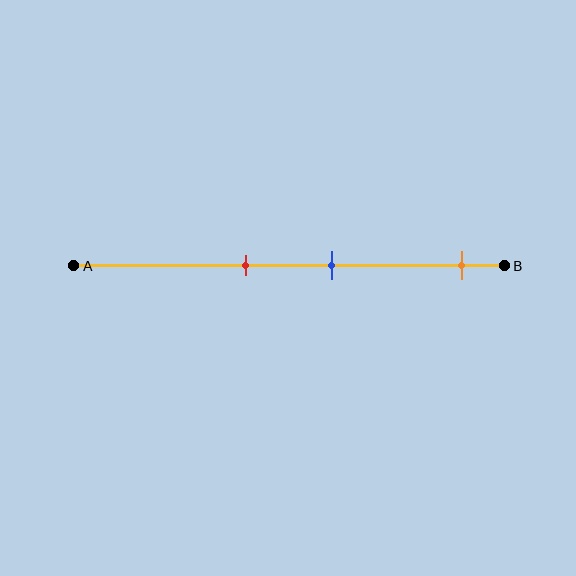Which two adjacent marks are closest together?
The red and blue marks are the closest adjacent pair.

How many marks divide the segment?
There are 3 marks dividing the segment.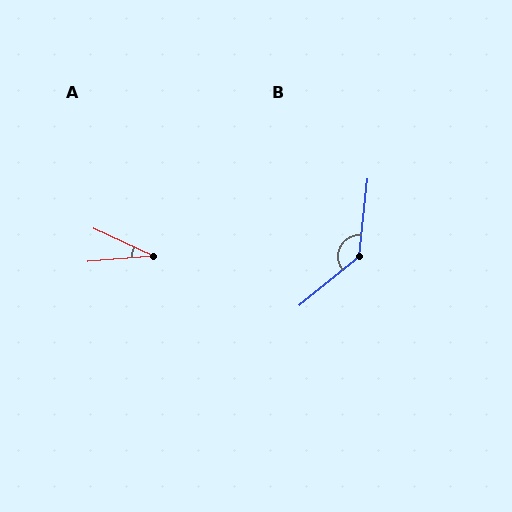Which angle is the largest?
B, at approximately 136 degrees.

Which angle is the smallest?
A, at approximately 30 degrees.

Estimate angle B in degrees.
Approximately 136 degrees.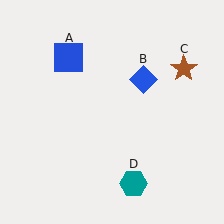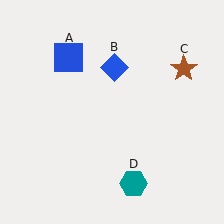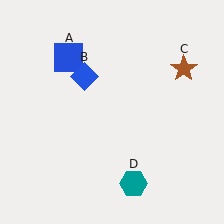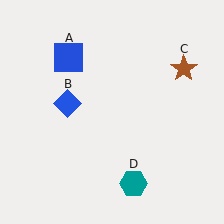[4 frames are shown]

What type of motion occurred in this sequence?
The blue diamond (object B) rotated counterclockwise around the center of the scene.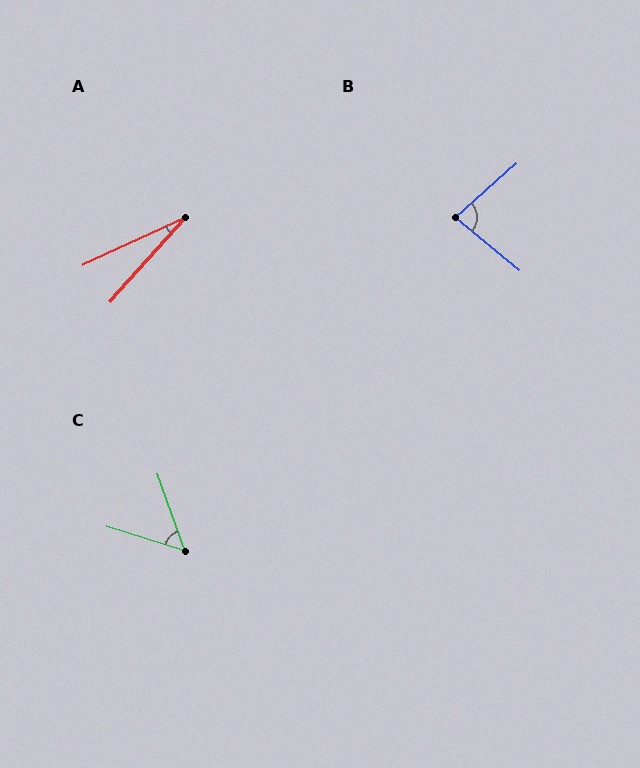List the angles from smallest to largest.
A (23°), C (53°), B (81°).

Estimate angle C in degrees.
Approximately 53 degrees.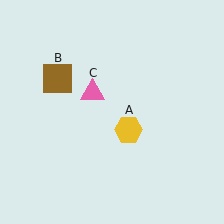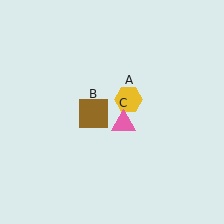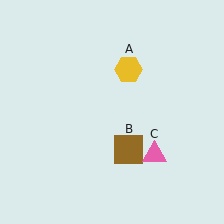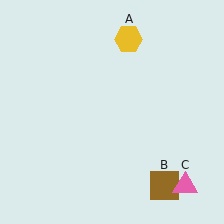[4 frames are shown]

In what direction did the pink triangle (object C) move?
The pink triangle (object C) moved down and to the right.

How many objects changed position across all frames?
3 objects changed position: yellow hexagon (object A), brown square (object B), pink triangle (object C).